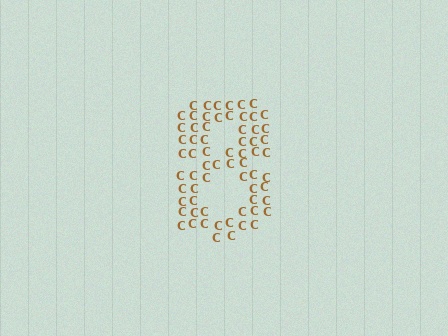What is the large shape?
The large shape is the digit 8.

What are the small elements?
The small elements are letter C's.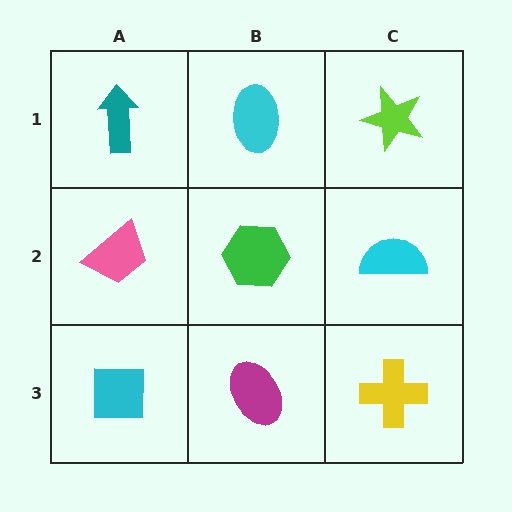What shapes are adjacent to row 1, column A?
A pink trapezoid (row 2, column A), a cyan ellipse (row 1, column B).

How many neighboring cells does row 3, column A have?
2.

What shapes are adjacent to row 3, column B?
A green hexagon (row 2, column B), a cyan square (row 3, column A), a yellow cross (row 3, column C).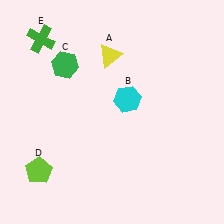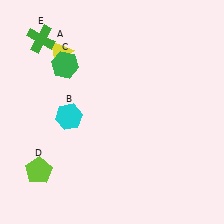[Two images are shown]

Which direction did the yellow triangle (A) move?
The yellow triangle (A) moved left.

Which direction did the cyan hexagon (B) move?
The cyan hexagon (B) moved left.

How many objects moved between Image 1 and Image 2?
2 objects moved between the two images.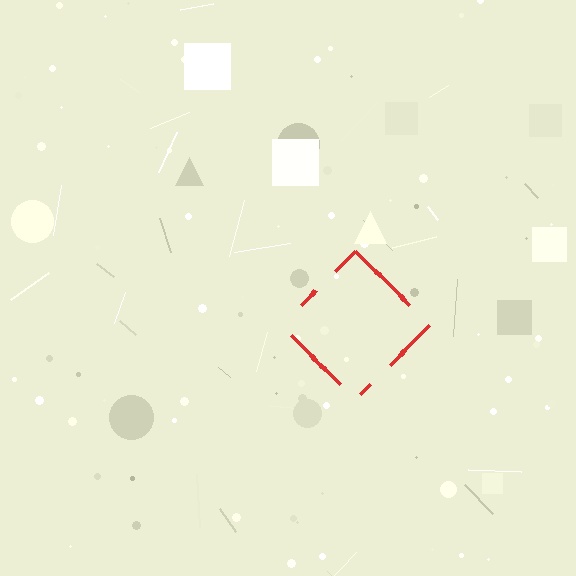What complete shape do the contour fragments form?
The contour fragments form a diamond.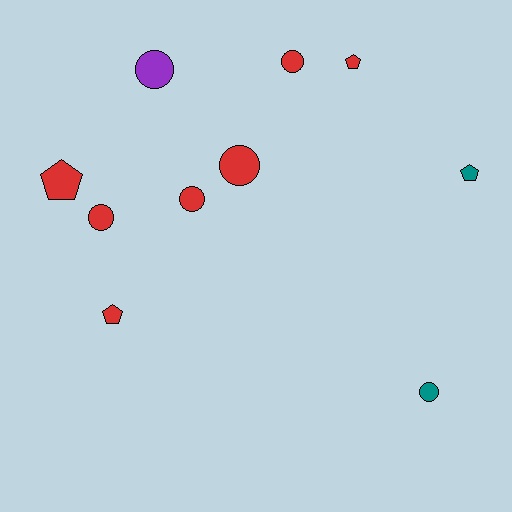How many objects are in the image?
There are 10 objects.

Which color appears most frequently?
Red, with 7 objects.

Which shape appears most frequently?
Circle, with 6 objects.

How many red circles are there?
There are 4 red circles.